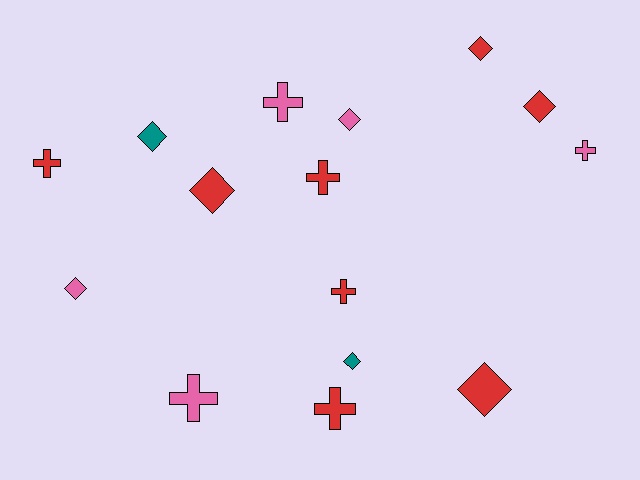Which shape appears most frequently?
Diamond, with 8 objects.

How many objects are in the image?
There are 15 objects.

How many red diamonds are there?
There are 4 red diamonds.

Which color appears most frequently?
Red, with 8 objects.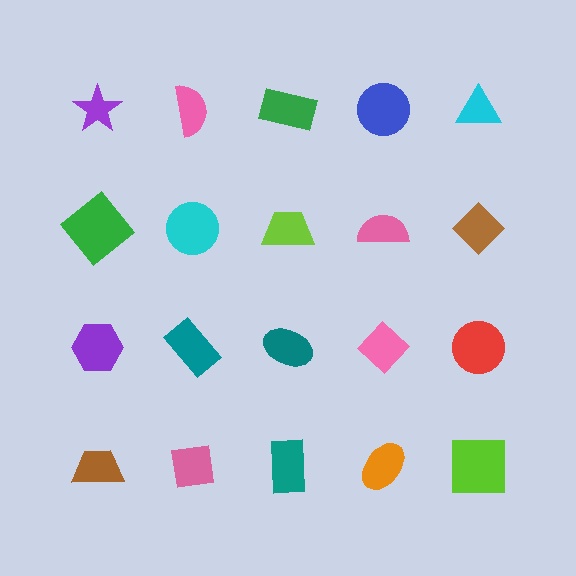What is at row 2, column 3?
A lime trapezoid.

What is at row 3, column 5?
A red circle.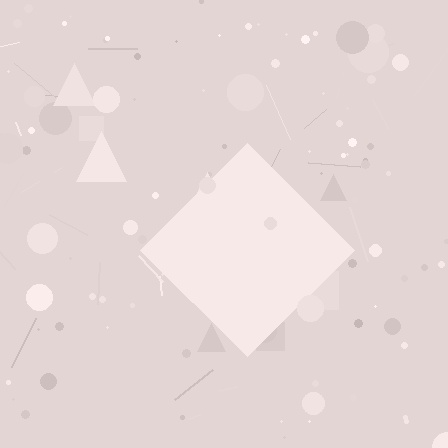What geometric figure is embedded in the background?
A diamond is embedded in the background.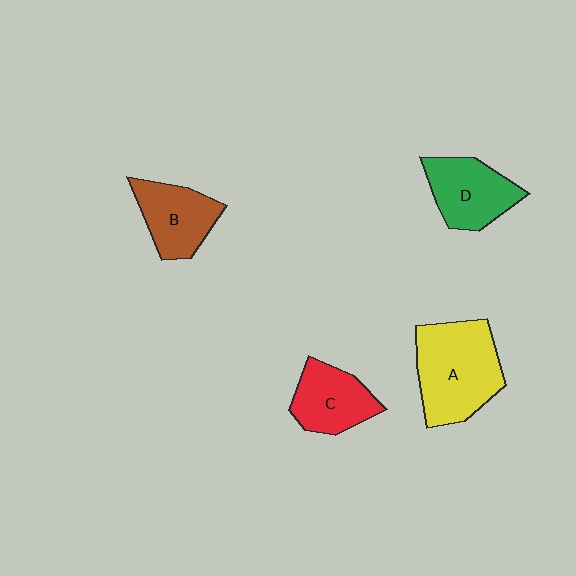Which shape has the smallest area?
Shape C (red).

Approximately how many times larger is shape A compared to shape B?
Approximately 1.6 times.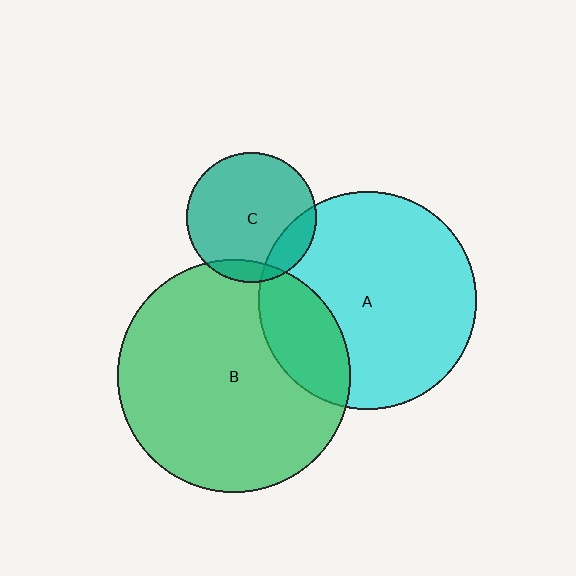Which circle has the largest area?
Circle B (green).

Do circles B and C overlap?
Yes.